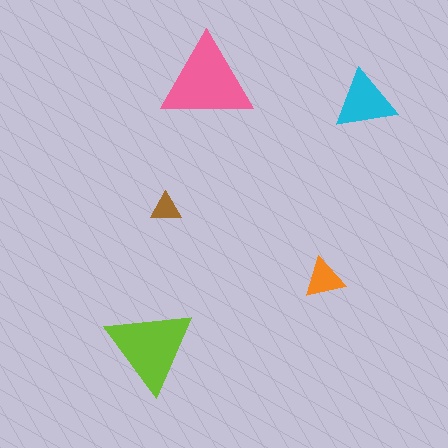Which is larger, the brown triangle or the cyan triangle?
The cyan one.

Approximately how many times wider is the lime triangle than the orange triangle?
About 2 times wider.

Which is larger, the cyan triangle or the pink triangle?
The pink one.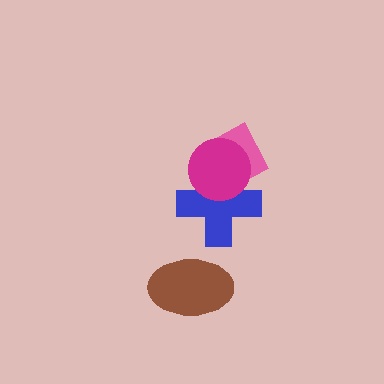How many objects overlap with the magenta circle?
2 objects overlap with the magenta circle.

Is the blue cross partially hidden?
Yes, it is partially covered by another shape.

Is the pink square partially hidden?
Yes, it is partially covered by another shape.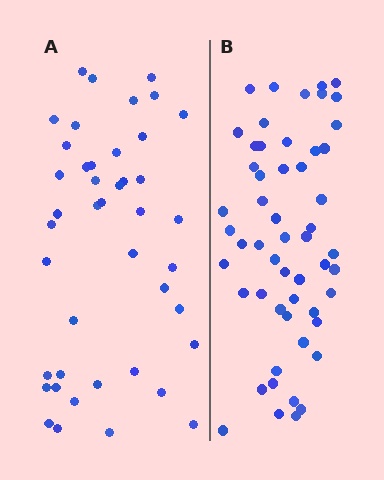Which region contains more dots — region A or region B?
Region B (the right region) has more dots.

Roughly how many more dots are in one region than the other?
Region B has roughly 12 or so more dots than region A.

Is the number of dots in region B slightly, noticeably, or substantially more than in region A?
Region B has noticeably more, but not dramatically so. The ratio is roughly 1.3 to 1.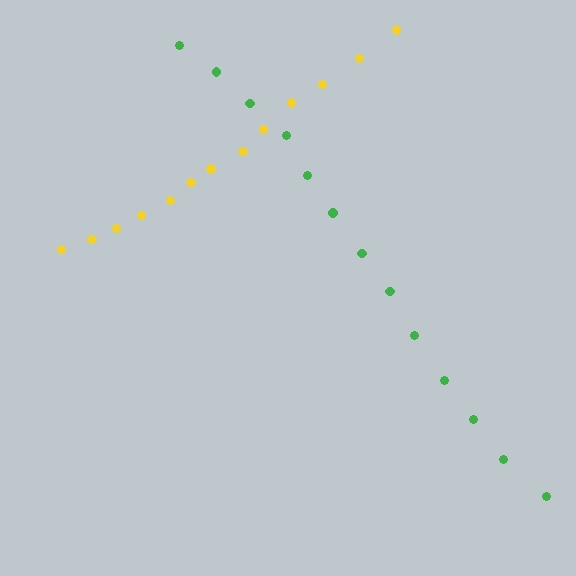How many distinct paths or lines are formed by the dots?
There are 2 distinct paths.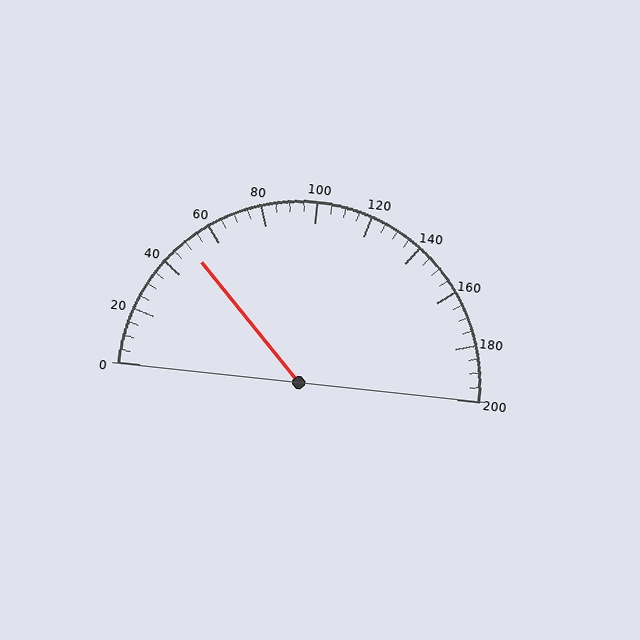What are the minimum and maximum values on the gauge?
The gauge ranges from 0 to 200.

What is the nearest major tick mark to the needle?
The nearest major tick mark is 40.